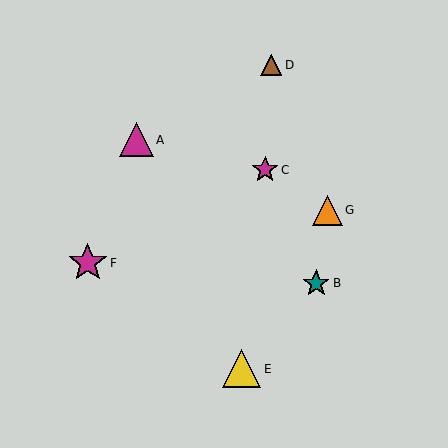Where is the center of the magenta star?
The center of the magenta star is at (88, 263).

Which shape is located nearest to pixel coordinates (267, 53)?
The brown triangle (labeled D) at (271, 65) is nearest to that location.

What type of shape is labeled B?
Shape B is a teal star.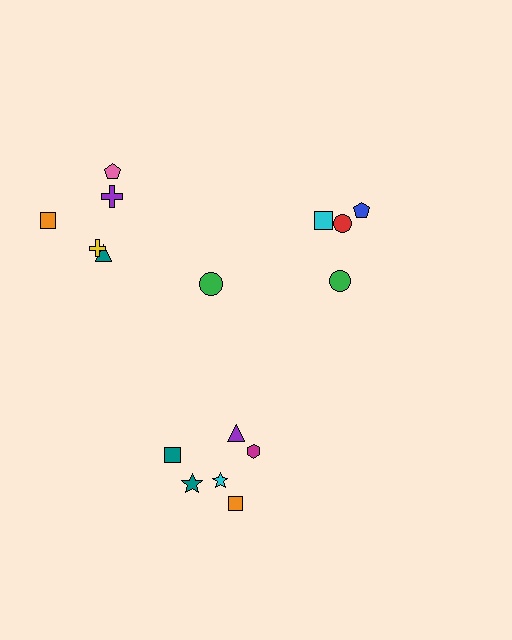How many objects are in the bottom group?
There are 6 objects.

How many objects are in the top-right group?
There are 4 objects.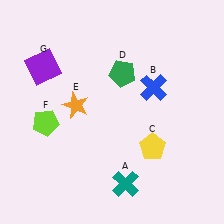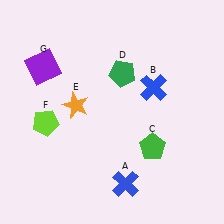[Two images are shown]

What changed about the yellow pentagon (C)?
In Image 1, C is yellow. In Image 2, it changed to green.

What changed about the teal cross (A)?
In Image 1, A is teal. In Image 2, it changed to blue.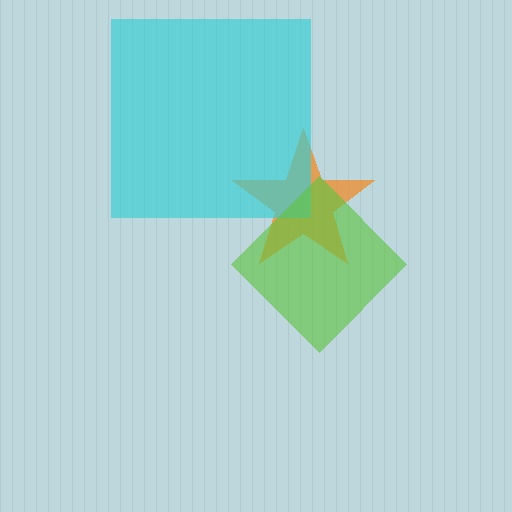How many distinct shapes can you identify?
There are 3 distinct shapes: an orange star, a cyan square, a lime diamond.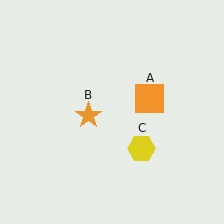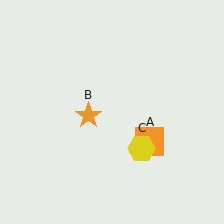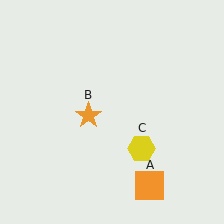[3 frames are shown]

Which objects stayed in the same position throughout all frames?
Orange star (object B) and yellow hexagon (object C) remained stationary.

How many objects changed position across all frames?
1 object changed position: orange square (object A).